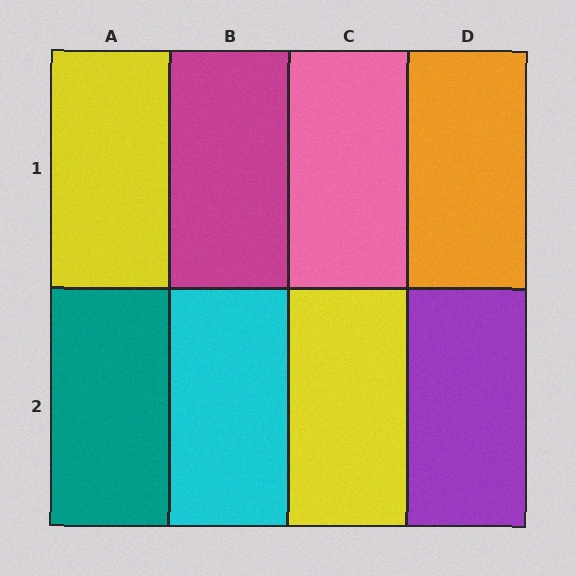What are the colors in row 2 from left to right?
Teal, cyan, yellow, purple.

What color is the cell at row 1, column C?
Pink.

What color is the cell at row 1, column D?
Orange.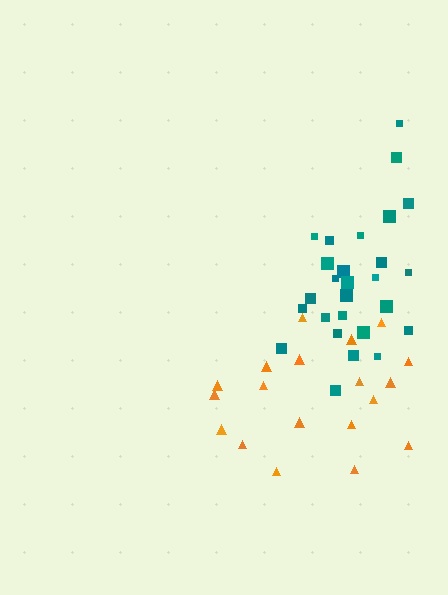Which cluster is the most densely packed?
Teal.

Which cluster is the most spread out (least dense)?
Orange.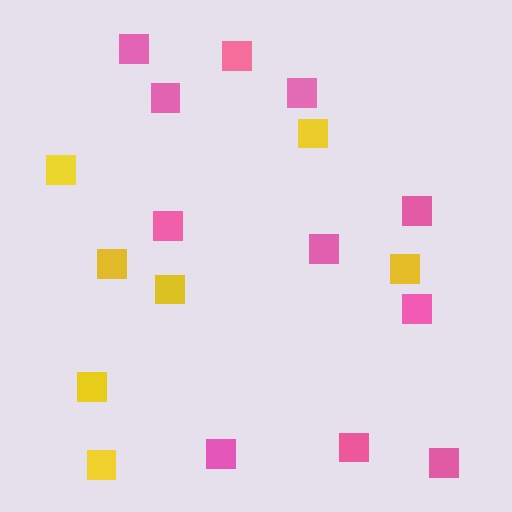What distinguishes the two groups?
There are 2 groups: one group of pink squares (11) and one group of yellow squares (7).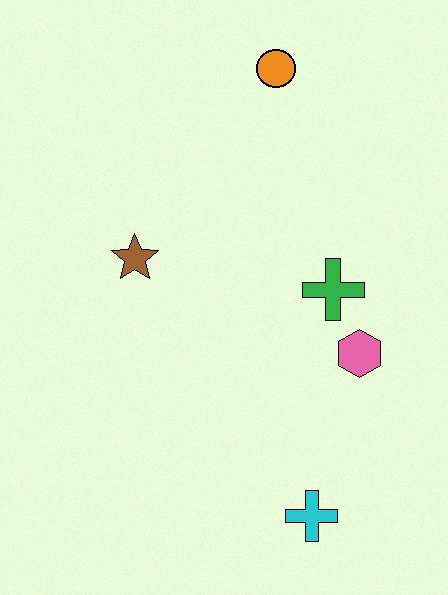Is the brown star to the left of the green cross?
Yes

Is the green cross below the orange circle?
Yes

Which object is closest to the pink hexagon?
The green cross is closest to the pink hexagon.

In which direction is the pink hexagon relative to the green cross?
The pink hexagon is below the green cross.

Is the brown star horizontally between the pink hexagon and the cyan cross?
No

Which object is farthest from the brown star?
The cyan cross is farthest from the brown star.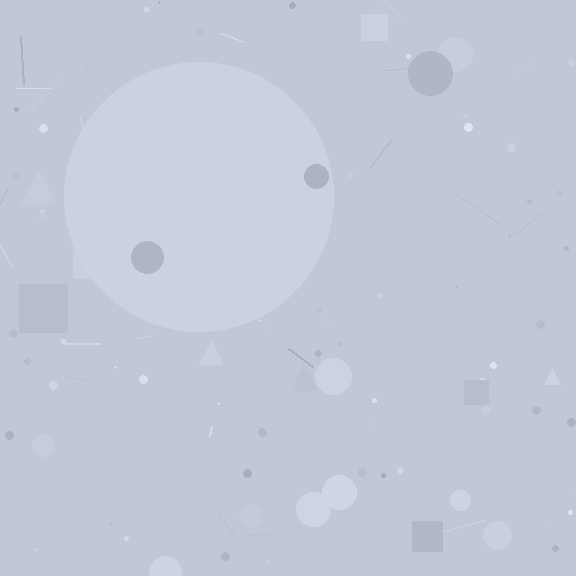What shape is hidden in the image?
A circle is hidden in the image.